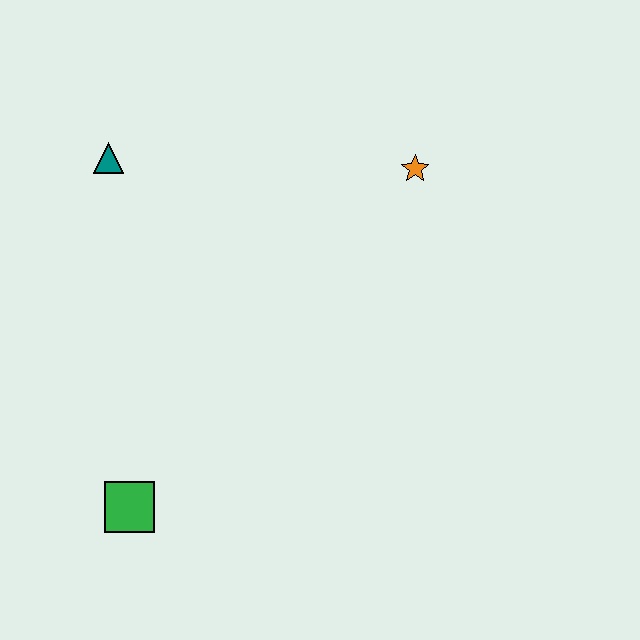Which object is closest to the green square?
The teal triangle is closest to the green square.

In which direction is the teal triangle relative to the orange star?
The teal triangle is to the left of the orange star.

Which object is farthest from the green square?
The orange star is farthest from the green square.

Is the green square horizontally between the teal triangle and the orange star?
Yes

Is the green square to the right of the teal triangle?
Yes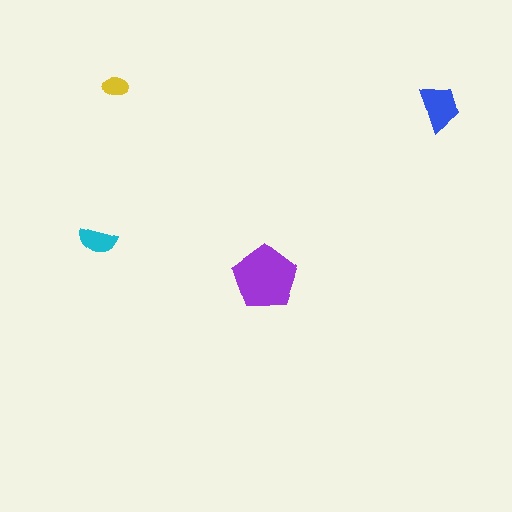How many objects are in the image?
There are 4 objects in the image.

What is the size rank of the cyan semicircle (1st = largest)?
3rd.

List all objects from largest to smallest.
The purple pentagon, the blue trapezoid, the cyan semicircle, the yellow ellipse.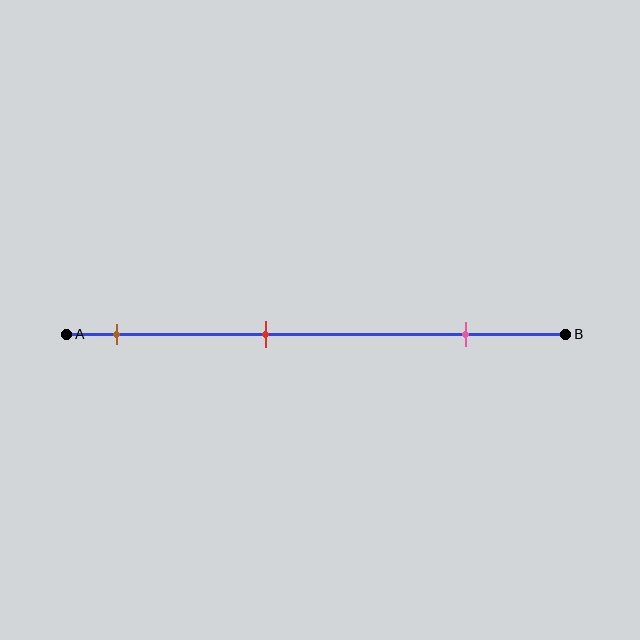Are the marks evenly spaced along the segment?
Yes, the marks are approximately evenly spaced.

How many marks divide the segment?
There are 3 marks dividing the segment.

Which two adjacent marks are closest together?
The brown and red marks are the closest adjacent pair.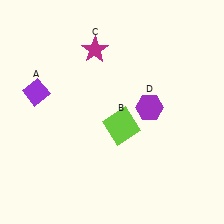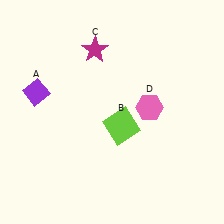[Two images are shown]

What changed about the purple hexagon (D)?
In Image 1, D is purple. In Image 2, it changed to pink.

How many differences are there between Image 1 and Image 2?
There is 1 difference between the two images.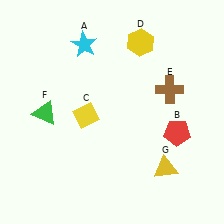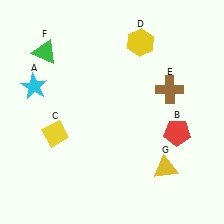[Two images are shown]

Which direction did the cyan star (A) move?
The cyan star (A) moved left.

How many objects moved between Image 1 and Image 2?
3 objects moved between the two images.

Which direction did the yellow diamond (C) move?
The yellow diamond (C) moved left.